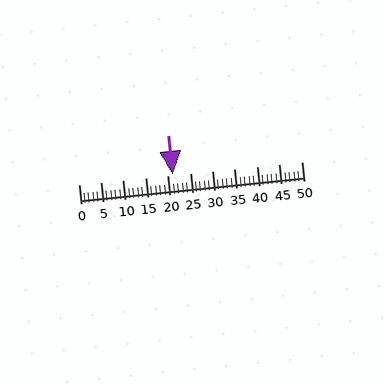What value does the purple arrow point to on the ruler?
The purple arrow points to approximately 21.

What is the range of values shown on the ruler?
The ruler shows values from 0 to 50.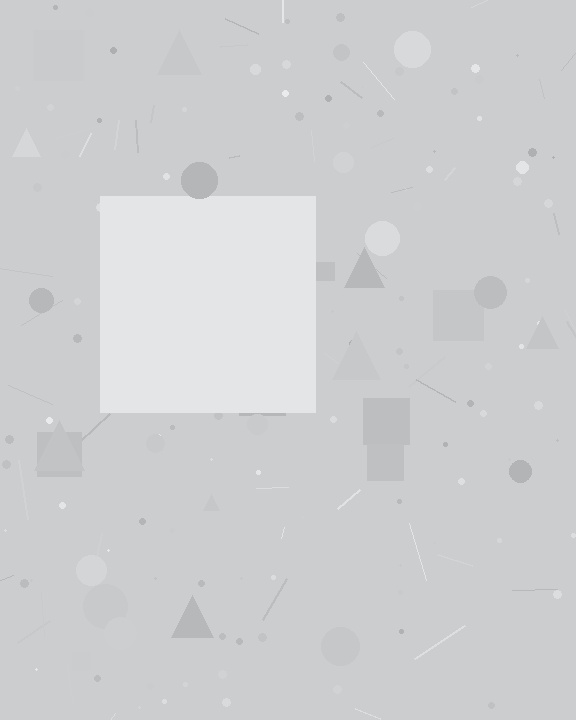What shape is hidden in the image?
A square is hidden in the image.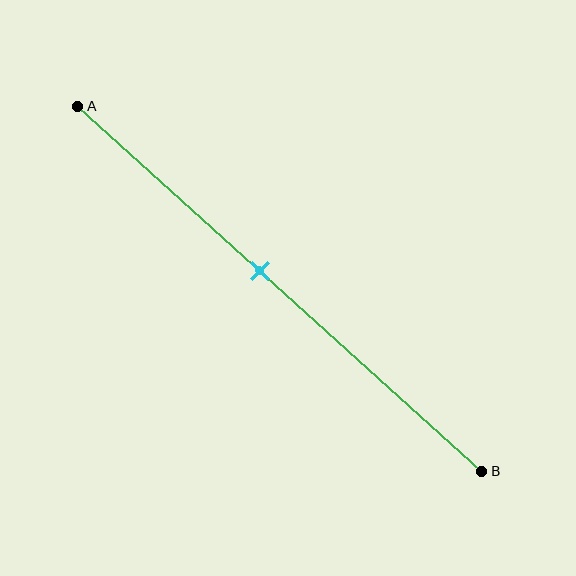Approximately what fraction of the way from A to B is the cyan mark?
The cyan mark is approximately 45% of the way from A to B.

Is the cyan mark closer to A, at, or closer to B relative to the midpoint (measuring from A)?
The cyan mark is closer to point A than the midpoint of segment AB.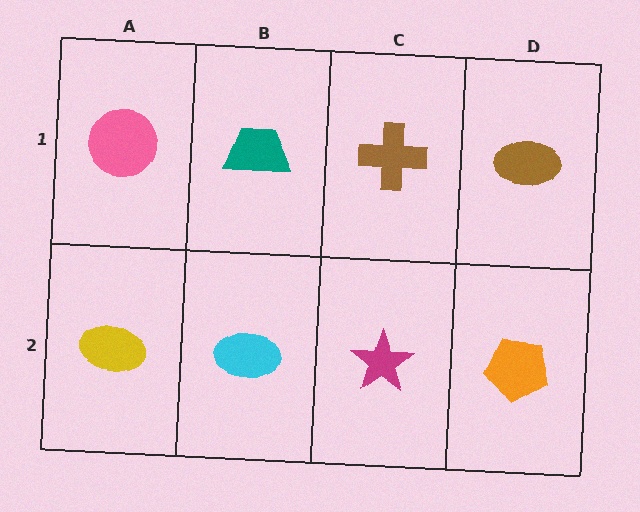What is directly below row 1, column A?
A yellow ellipse.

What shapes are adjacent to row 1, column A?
A yellow ellipse (row 2, column A), a teal trapezoid (row 1, column B).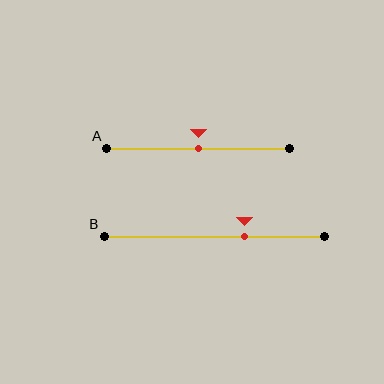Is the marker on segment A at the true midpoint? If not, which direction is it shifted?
Yes, the marker on segment A is at the true midpoint.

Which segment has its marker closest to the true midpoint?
Segment A has its marker closest to the true midpoint.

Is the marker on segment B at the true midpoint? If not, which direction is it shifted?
No, the marker on segment B is shifted to the right by about 14% of the segment length.